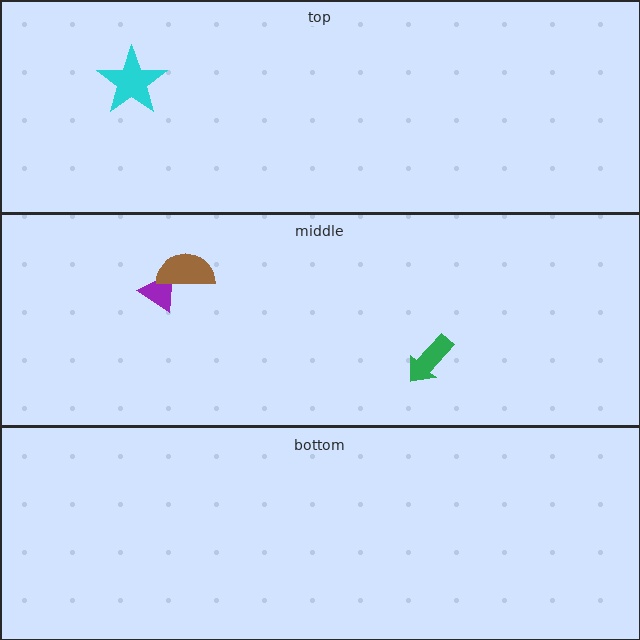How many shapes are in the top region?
1.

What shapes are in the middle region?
The purple triangle, the brown semicircle, the green arrow.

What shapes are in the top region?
The cyan star.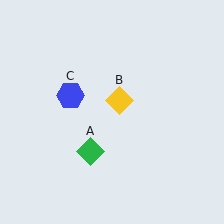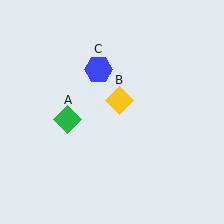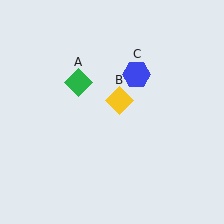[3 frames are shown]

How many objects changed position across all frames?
2 objects changed position: green diamond (object A), blue hexagon (object C).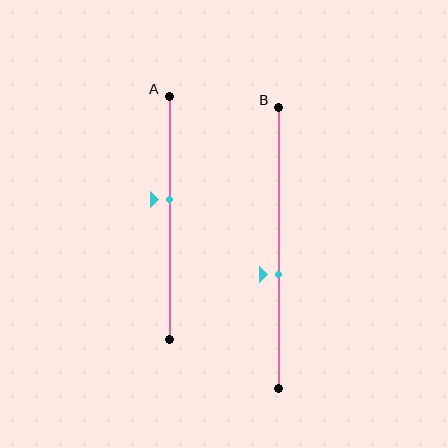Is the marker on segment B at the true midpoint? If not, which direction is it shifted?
No, the marker on segment B is shifted downward by about 9% of the segment length.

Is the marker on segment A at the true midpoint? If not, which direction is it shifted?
No, the marker on segment A is shifted upward by about 8% of the segment length.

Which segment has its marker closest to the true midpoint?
Segment A has its marker closest to the true midpoint.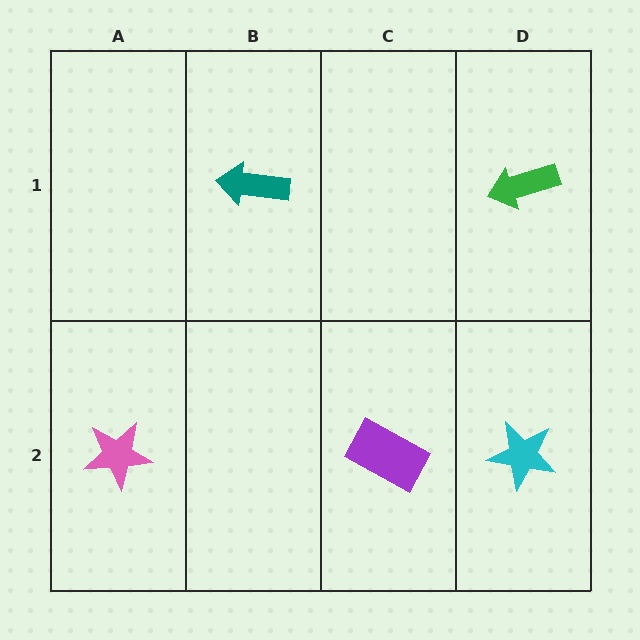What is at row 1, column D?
A green arrow.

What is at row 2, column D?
A cyan star.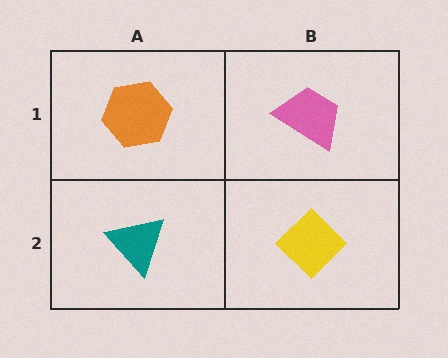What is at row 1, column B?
A pink trapezoid.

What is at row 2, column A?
A teal triangle.